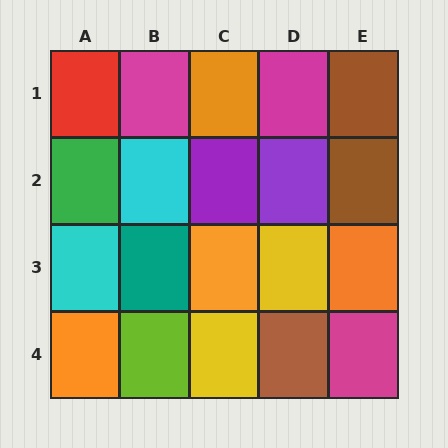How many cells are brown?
3 cells are brown.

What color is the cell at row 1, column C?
Orange.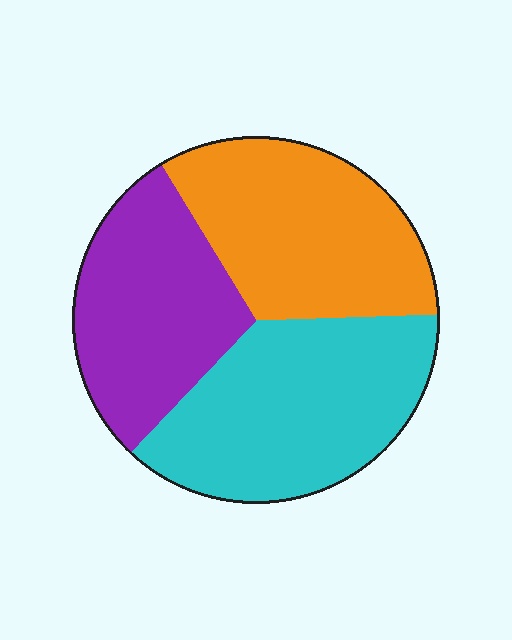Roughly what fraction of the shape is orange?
Orange covers 33% of the shape.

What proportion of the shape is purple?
Purple covers roughly 30% of the shape.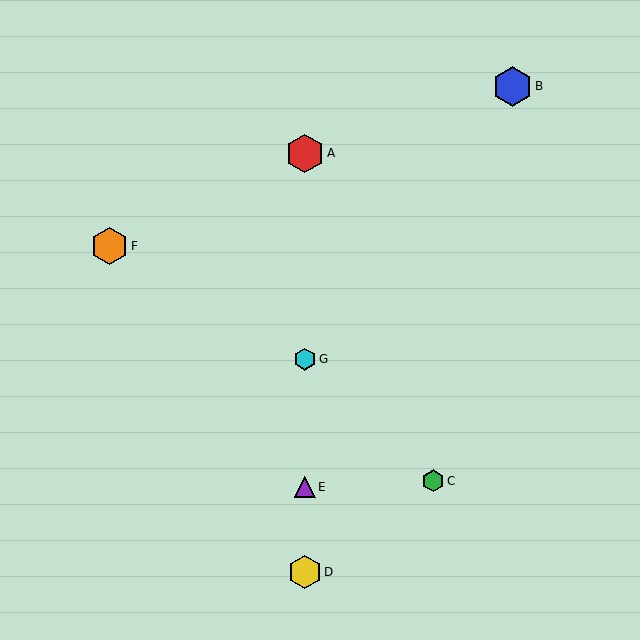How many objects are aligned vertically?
4 objects (A, D, E, G) are aligned vertically.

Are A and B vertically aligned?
No, A is at x≈305 and B is at x≈513.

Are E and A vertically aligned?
Yes, both are at x≈305.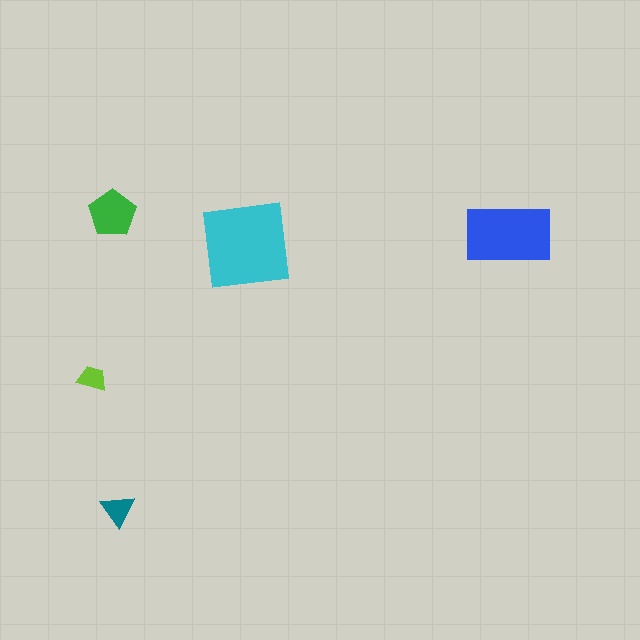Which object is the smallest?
The lime trapezoid.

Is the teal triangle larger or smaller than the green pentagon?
Smaller.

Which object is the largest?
The cyan square.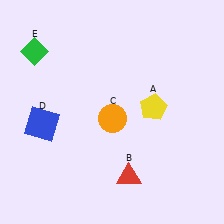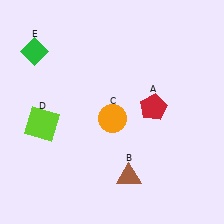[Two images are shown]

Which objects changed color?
A changed from yellow to red. B changed from red to brown. D changed from blue to lime.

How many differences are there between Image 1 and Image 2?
There are 3 differences between the two images.